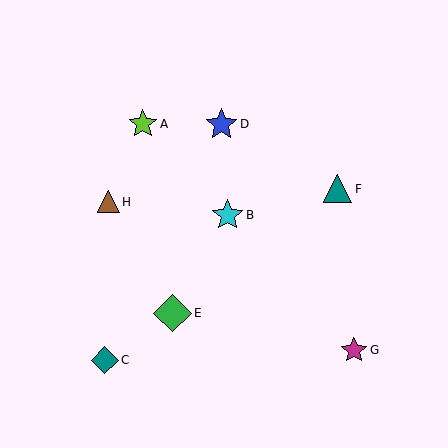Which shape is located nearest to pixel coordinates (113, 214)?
The brown triangle (labeled H) at (108, 202) is nearest to that location.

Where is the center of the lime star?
The center of the lime star is at (143, 124).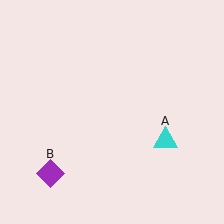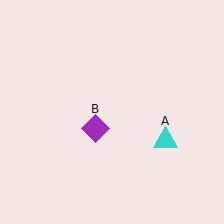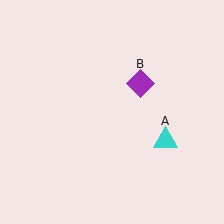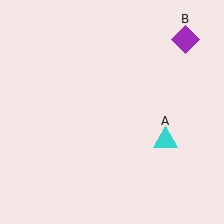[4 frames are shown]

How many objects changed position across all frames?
1 object changed position: purple diamond (object B).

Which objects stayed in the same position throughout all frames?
Cyan triangle (object A) remained stationary.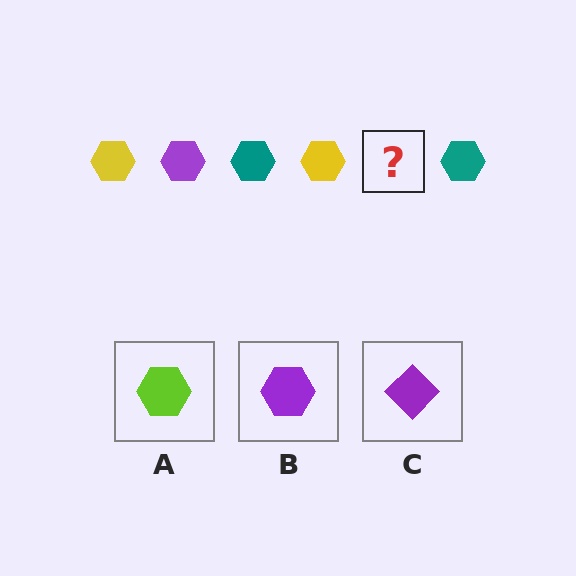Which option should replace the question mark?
Option B.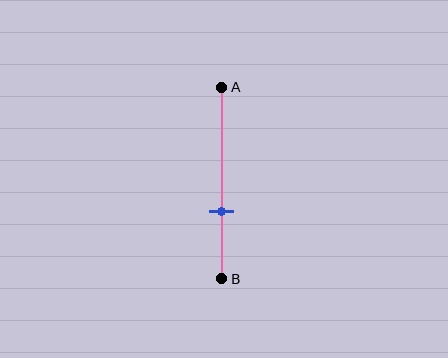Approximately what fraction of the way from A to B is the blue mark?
The blue mark is approximately 65% of the way from A to B.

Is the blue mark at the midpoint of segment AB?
No, the mark is at about 65% from A, not at the 50% midpoint.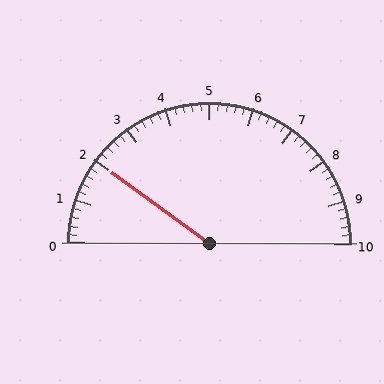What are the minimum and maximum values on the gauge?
The gauge ranges from 0 to 10.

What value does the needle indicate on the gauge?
The needle indicates approximately 2.0.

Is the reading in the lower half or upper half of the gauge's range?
The reading is in the lower half of the range (0 to 10).